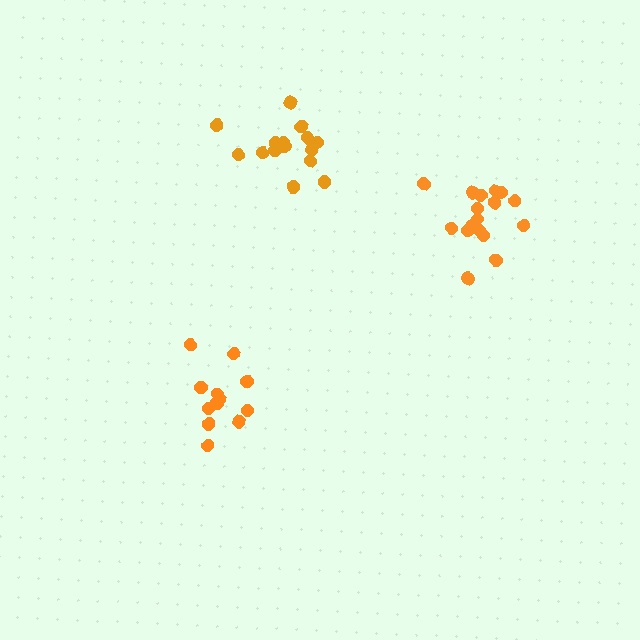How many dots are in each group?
Group 1: 12 dots, Group 2: 16 dots, Group 3: 17 dots (45 total).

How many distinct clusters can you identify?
There are 3 distinct clusters.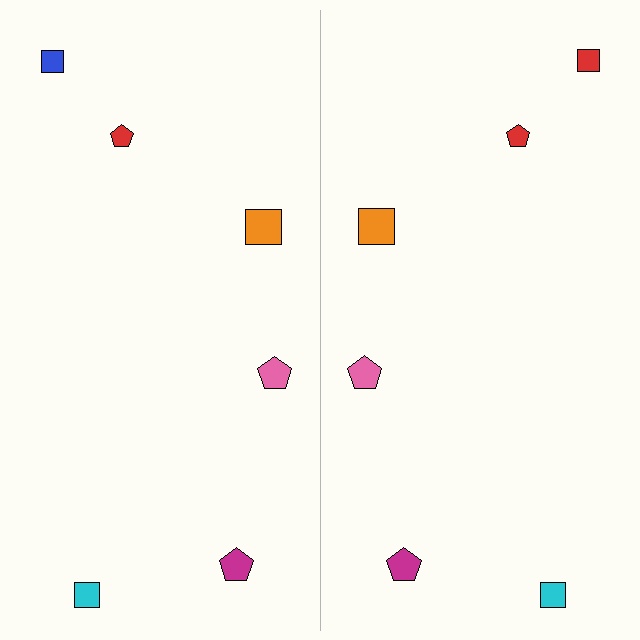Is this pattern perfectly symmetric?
No, the pattern is not perfectly symmetric. The red square on the right side breaks the symmetry — its mirror counterpart is blue.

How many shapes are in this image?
There are 12 shapes in this image.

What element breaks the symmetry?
The red square on the right side breaks the symmetry — its mirror counterpart is blue.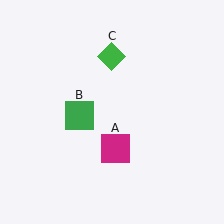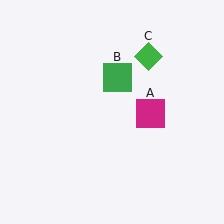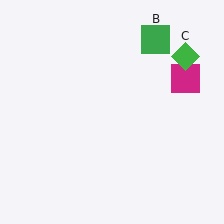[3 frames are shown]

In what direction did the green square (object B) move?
The green square (object B) moved up and to the right.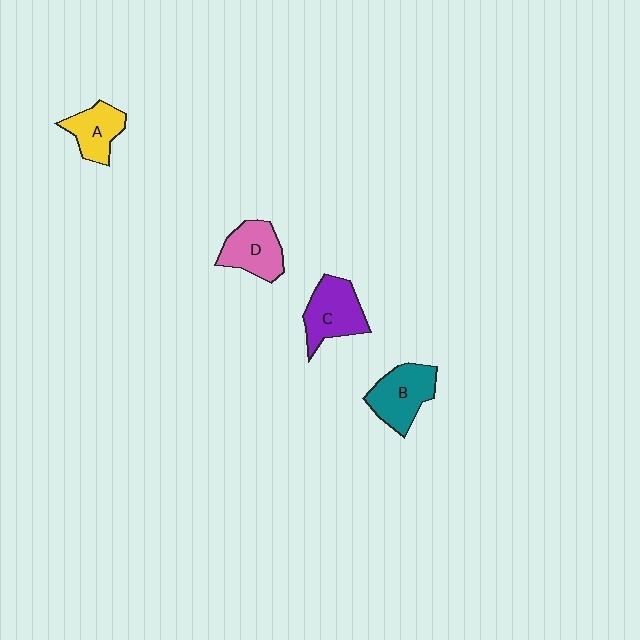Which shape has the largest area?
Shape B (teal).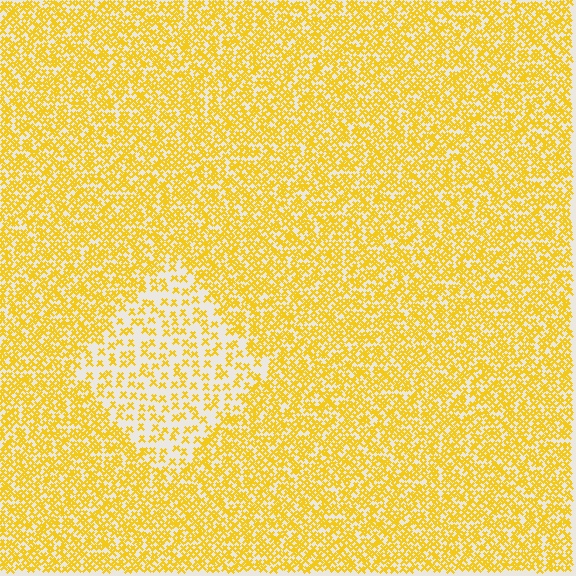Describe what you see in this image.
The image contains small yellow elements arranged at two different densities. A diamond-shaped region is visible where the elements are less densely packed than the surrounding area.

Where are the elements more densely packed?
The elements are more densely packed outside the diamond boundary.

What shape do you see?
I see a diamond.